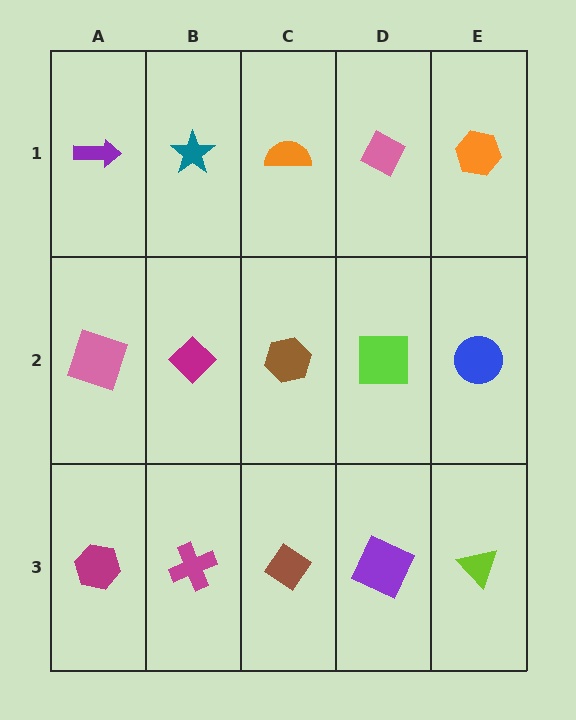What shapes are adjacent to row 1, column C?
A brown hexagon (row 2, column C), a teal star (row 1, column B), a pink diamond (row 1, column D).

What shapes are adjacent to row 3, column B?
A magenta diamond (row 2, column B), a magenta hexagon (row 3, column A), a brown diamond (row 3, column C).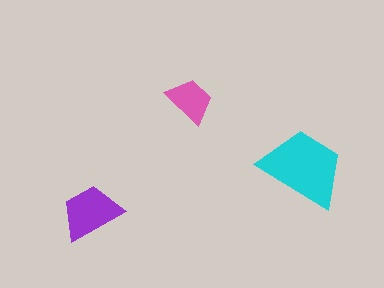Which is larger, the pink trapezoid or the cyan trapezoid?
The cyan one.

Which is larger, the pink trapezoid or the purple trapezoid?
The purple one.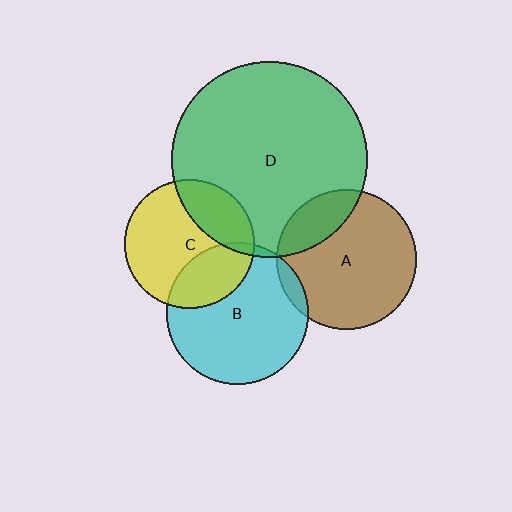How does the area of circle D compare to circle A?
Approximately 1.9 times.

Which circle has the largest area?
Circle D (green).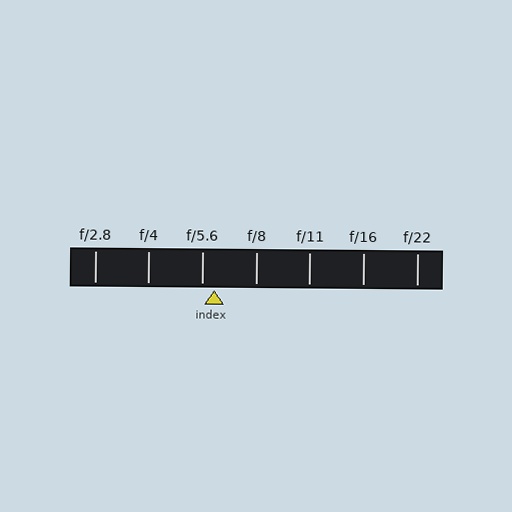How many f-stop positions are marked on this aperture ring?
There are 7 f-stop positions marked.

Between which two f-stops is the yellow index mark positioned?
The index mark is between f/5.6 and f/8.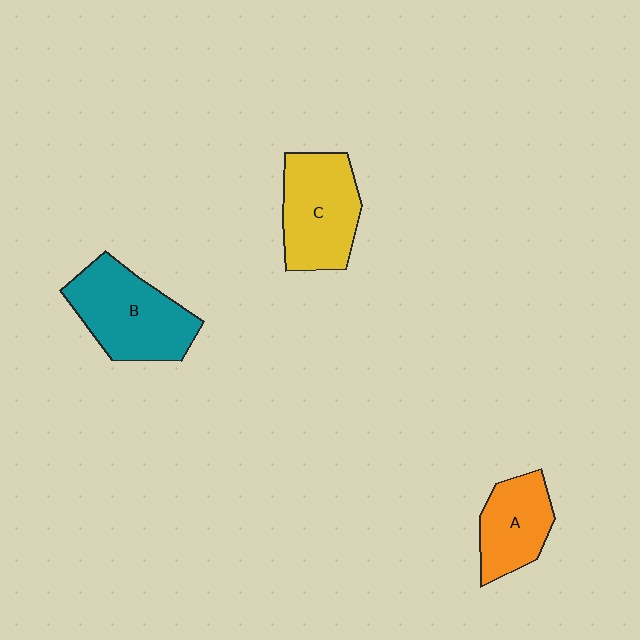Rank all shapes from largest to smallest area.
From largest to smallest: B (teal), C (yellow), A (orange).